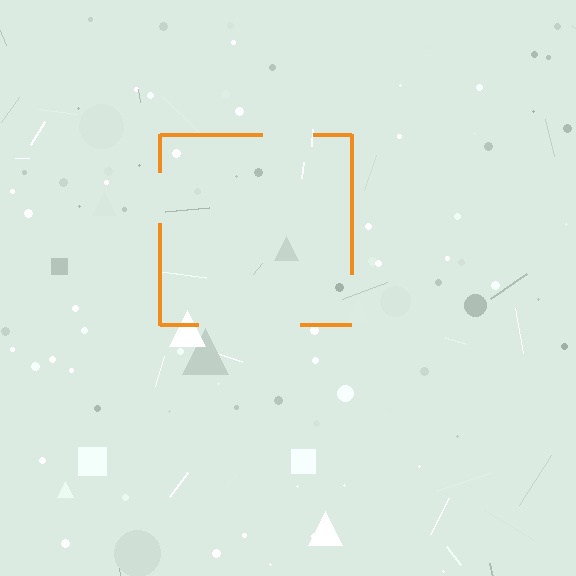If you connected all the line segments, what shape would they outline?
They would outline a square.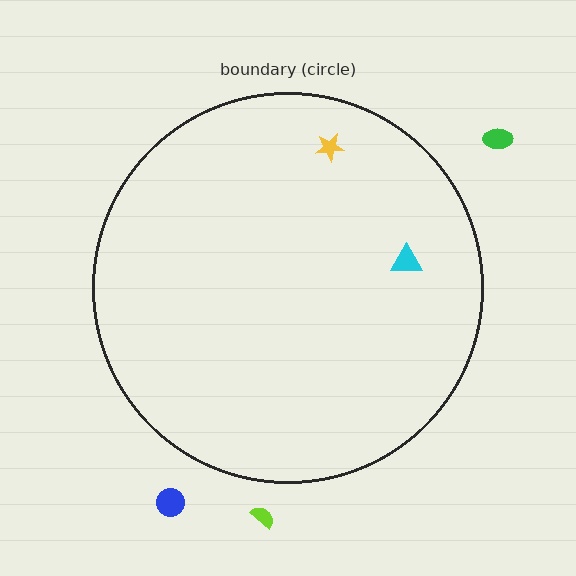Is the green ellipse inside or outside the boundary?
Outside.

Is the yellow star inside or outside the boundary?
Inside.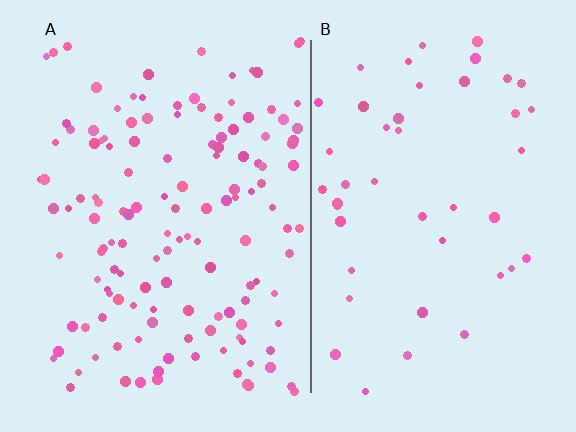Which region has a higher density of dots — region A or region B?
A (the left).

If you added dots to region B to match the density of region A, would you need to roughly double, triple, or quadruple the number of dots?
Approximately triple.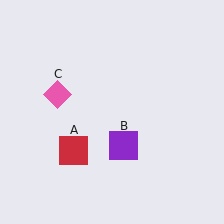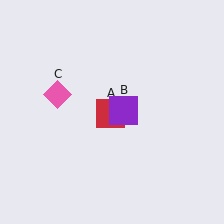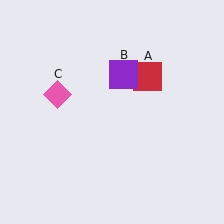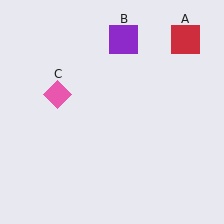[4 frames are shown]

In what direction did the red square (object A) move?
The red square (object A) moved up and to the right.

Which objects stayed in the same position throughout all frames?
Pink diamond (object C) remained stationary.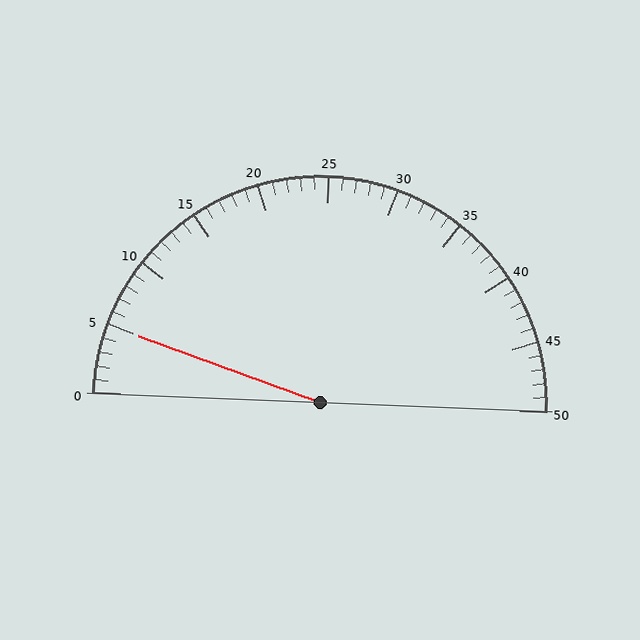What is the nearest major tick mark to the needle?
The nearest major tick mark is 5.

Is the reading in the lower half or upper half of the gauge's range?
The reading is in the lower half of the range (0 to 50).